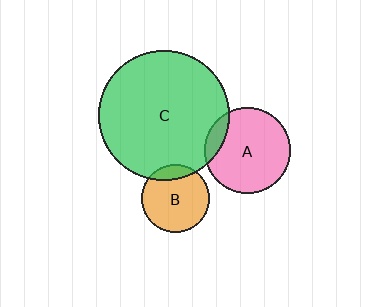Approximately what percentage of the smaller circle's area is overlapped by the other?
Approximately 10%.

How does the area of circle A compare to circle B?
Approximately 1.6 times.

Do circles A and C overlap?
Yes.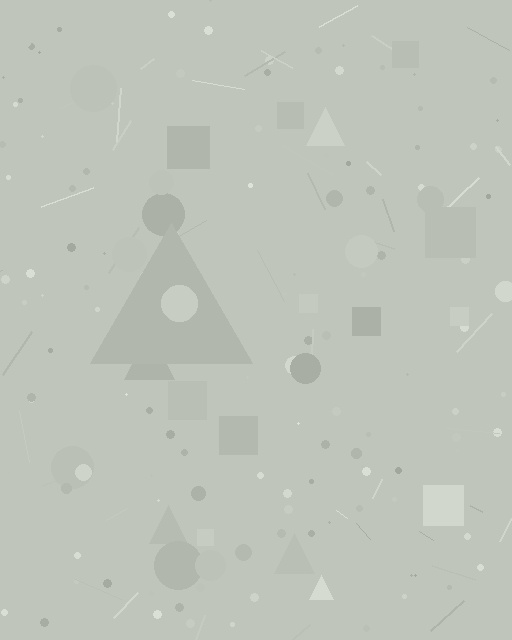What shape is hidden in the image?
A triangle is hidden in the image.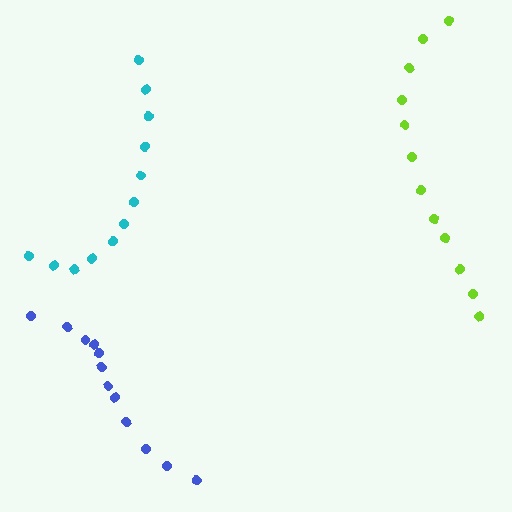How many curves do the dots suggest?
There are 3 distinct paths.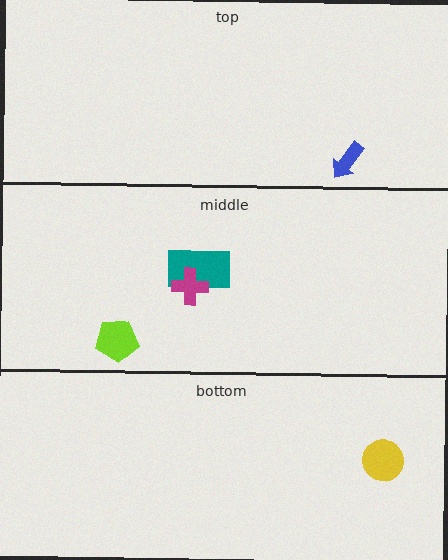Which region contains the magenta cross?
The middle region.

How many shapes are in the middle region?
3.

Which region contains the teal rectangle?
The middle region.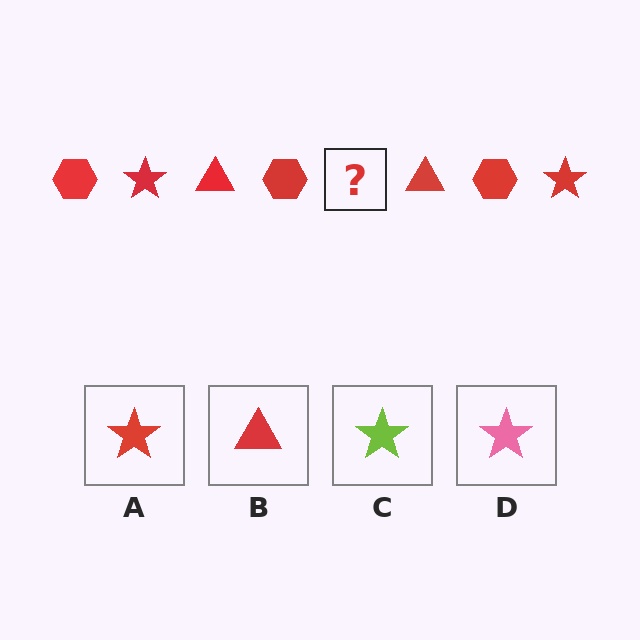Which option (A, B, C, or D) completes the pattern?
A.